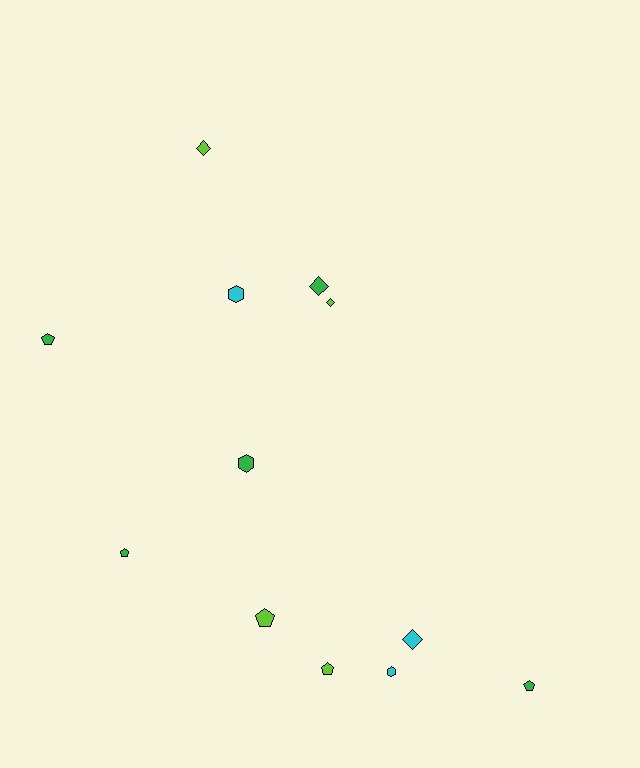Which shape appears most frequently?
Pentagon, with 5 objects.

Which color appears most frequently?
Green, with 5 objects.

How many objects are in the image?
There are 12 objects.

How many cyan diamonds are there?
There is 1 cyan diamond.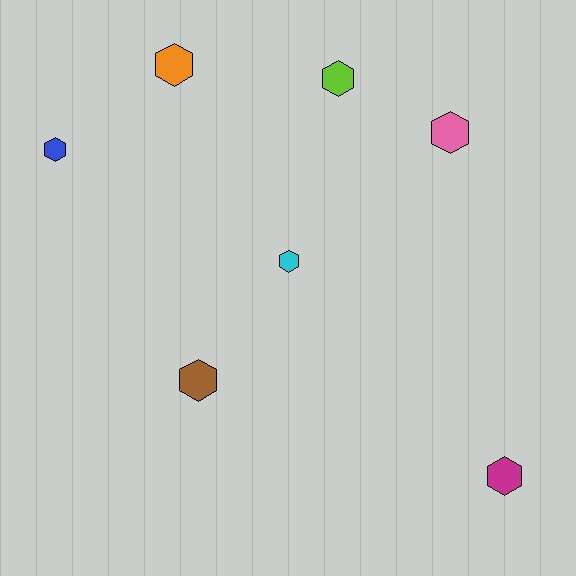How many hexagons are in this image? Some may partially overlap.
There are 7 hexagons.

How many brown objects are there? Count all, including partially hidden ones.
There is 1 brown object.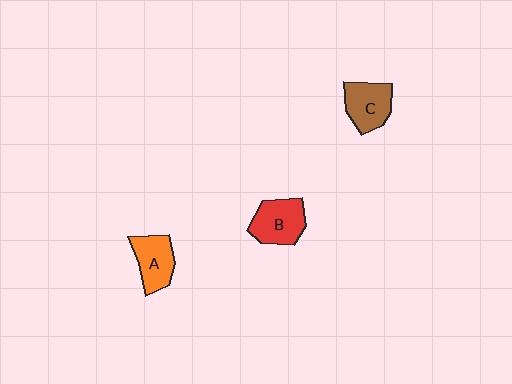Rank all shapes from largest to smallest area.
From largest to smallest: B (red), C (brown), A (orange).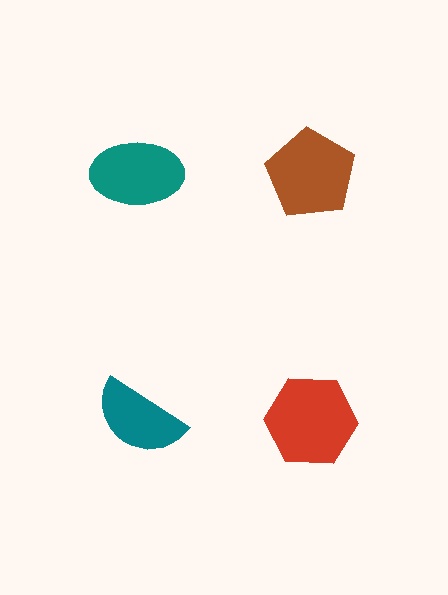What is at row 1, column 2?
A brown pentagon.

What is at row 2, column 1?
A teal semicircle.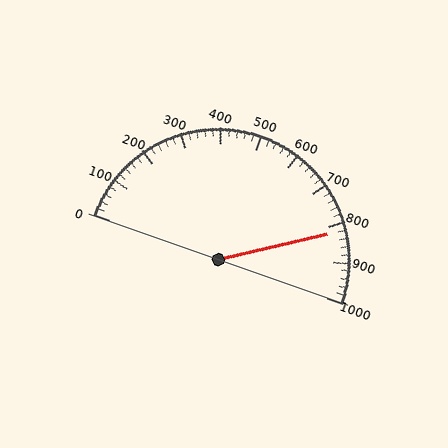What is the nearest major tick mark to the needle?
The nearest major tick mark is 800.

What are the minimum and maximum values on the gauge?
The gauge ranges from 0 to 1000.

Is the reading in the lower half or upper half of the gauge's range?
The reading is in the upper half of the range (0 to 1000).